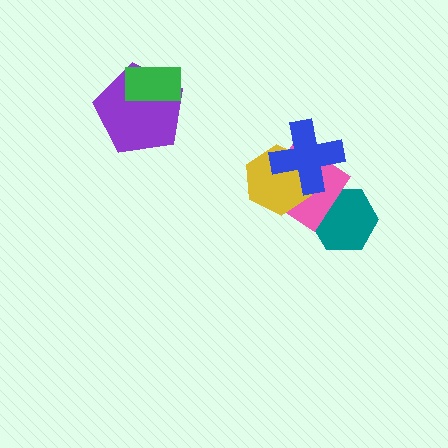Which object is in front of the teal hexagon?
The pink diamond is in front of the teal hexagon.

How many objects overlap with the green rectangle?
1 object overlaps with the green rectangle.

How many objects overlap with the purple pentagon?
1 object overlaps with the purple pentagon.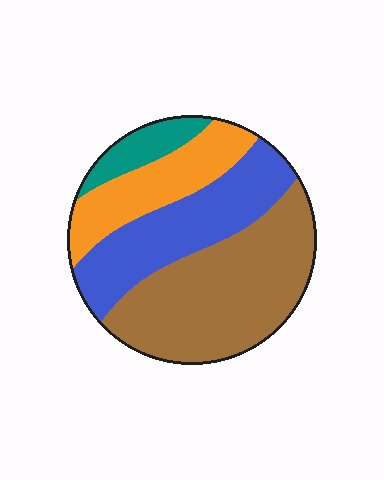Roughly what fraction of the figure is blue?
Blue takes up about one quarter (1/4) of the figure.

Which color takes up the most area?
Brown, at roughly 45%.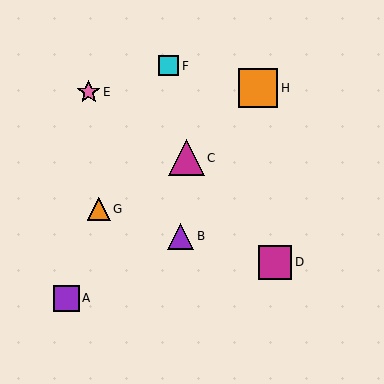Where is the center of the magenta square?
The center of the magenta square is at (275, 262).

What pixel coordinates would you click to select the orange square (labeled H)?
Click at (258, 88) to select the orange square H.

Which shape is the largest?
The orange square (labeled H) is the largest.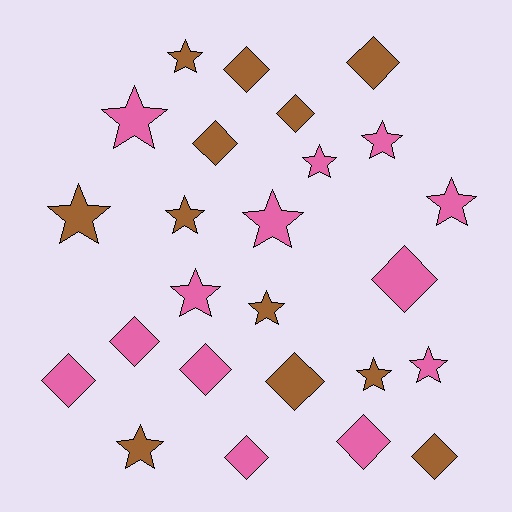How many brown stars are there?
There are 6 brown stars.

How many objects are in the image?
There are 25 objects.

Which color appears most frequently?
Pink, with 13 objects.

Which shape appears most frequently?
Star, with 13 objects.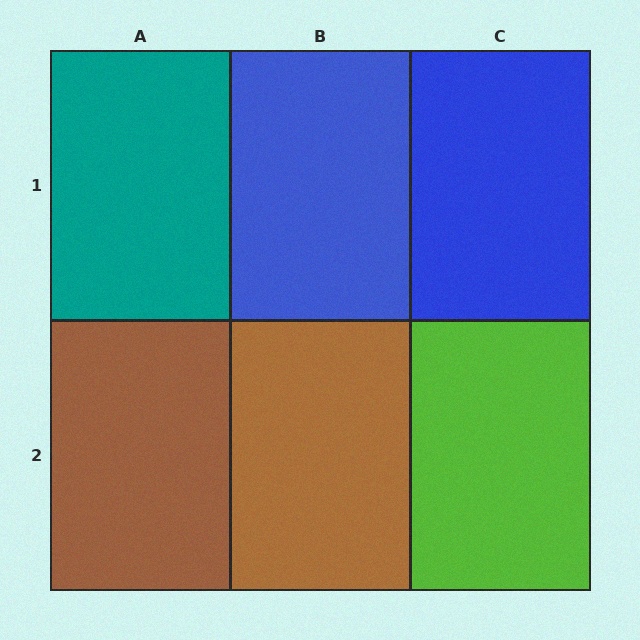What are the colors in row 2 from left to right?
Brown, brown, lime.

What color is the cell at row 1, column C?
Blue.